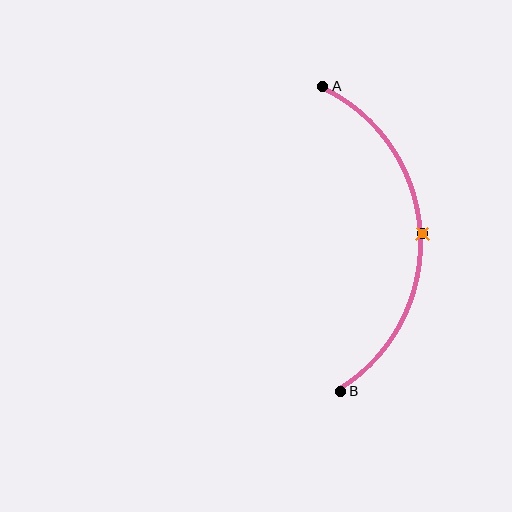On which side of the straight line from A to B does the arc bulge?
The arc bulges to the right of the straight line connecting A and B.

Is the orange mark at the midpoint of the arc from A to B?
Yes. The orange mark lies on the arc at equal arc-length from both A and B — it is the arc midpoint.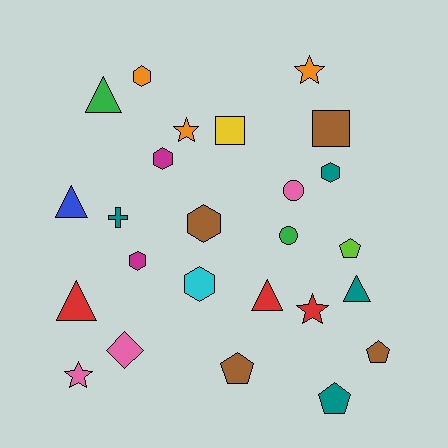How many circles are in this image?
There are 2 circles.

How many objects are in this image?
There are 25 objects.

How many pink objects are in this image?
There are 3 pink objects.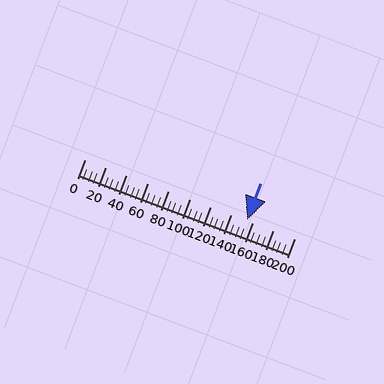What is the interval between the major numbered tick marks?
The major tick marks are spaced 20 units apart.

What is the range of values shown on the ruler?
The ruler shows values from 0 to 200.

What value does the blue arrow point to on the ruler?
The blue arrow points to approximately 155.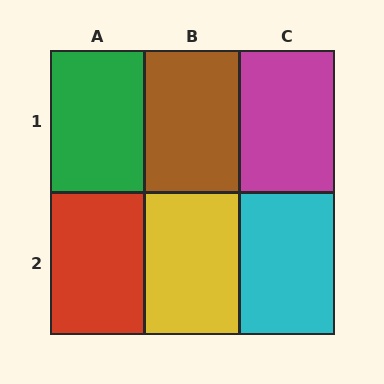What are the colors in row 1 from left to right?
Green, brown, magenta.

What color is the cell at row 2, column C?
Cyan.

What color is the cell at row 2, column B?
Yellow.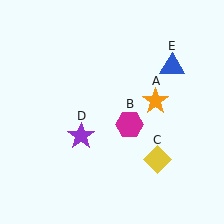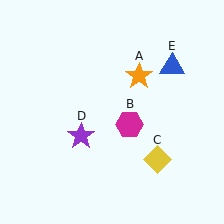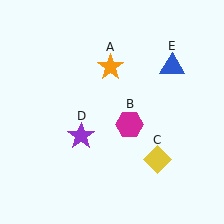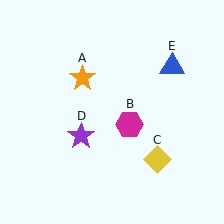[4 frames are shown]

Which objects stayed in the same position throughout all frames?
Magenta hexagon (object B) and yellow diamond (object C) and purple star (object D) and blue triangle (object E) remained stationary.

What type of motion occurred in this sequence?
The orange star (object A) rotated counterclockwise around the center of the scene.